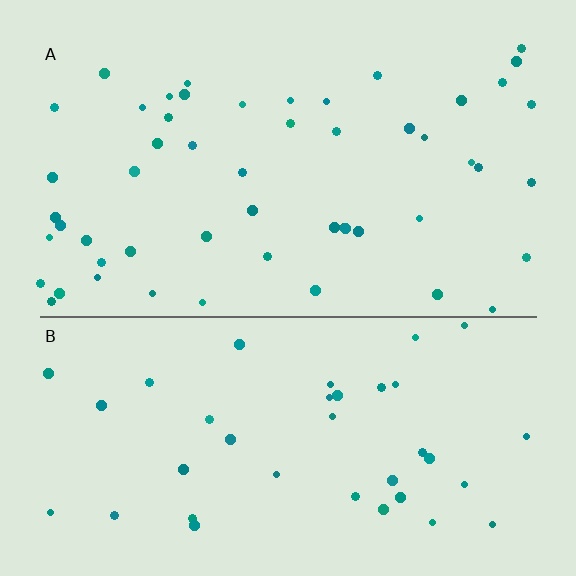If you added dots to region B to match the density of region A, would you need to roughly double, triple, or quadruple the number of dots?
Approximately double.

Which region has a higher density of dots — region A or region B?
A (the top).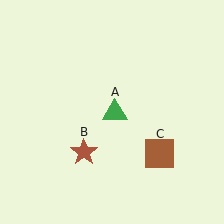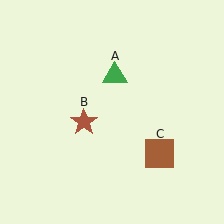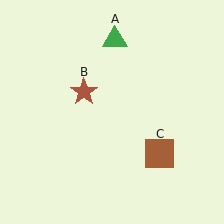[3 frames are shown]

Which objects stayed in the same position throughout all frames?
Brown square (object C) remained stationary.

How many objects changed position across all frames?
2 objects changed position: green triangle (object A), brown star (object B).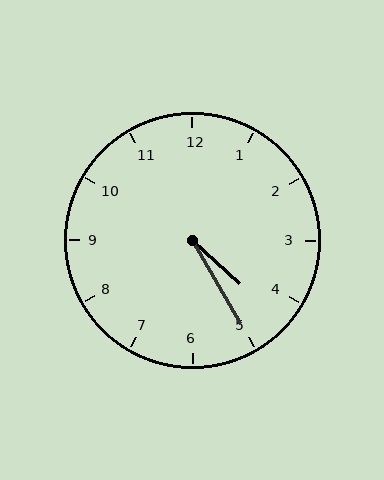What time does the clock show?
4:25.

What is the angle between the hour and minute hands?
Approximately 18 degrees.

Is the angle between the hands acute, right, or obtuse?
It is acute.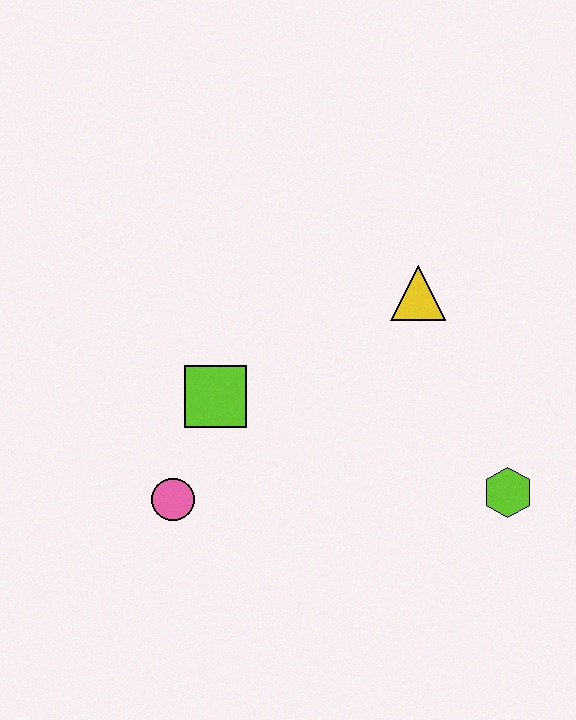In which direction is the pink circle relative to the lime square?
The pink circle is below the lime square.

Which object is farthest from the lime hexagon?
The pink circle is farthest from the lime hexagon.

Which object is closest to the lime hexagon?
The yellow triangle is closest to the lime hexagon.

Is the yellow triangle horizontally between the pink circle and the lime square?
No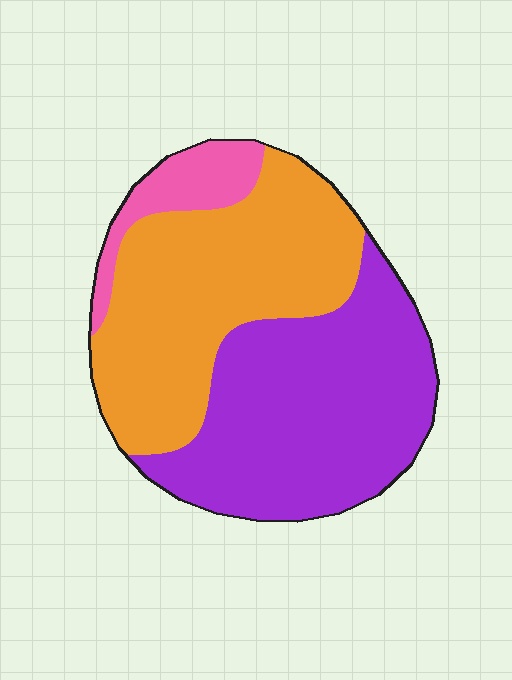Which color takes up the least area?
Pink, at roughly 10%.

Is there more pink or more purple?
Purple.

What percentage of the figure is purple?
Purple takes up about one half (1/2) of the figure.